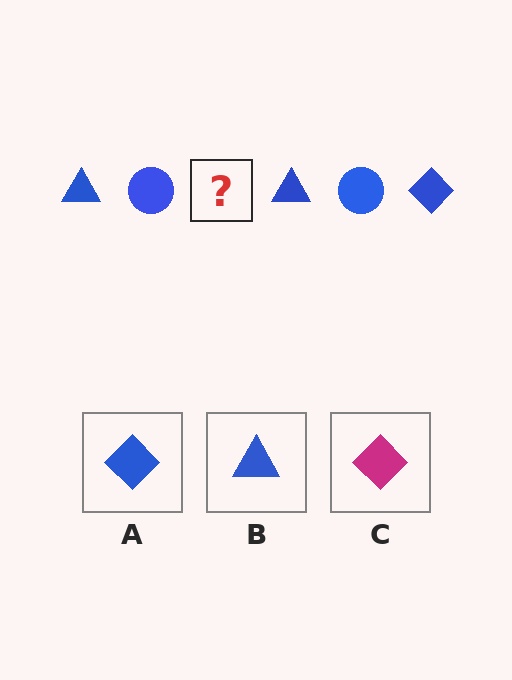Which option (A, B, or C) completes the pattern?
A.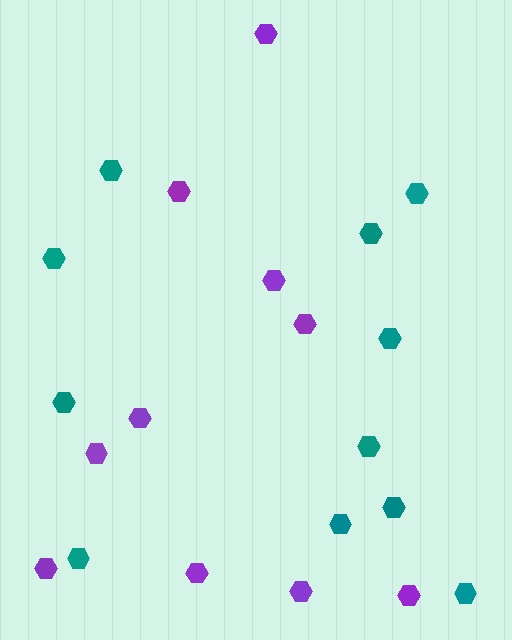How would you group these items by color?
There are 2 groups: one group of teal hexagons (11) and one group of purple hexagons (10).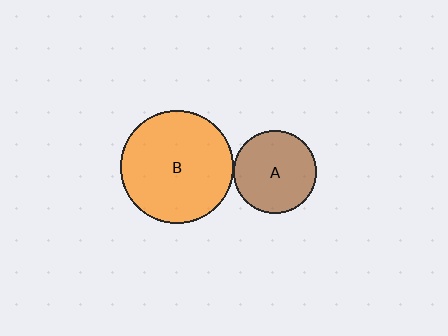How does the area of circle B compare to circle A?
Approximately 1.8 times.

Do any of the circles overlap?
No, none of the circles overlap.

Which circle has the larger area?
Circle B (orange).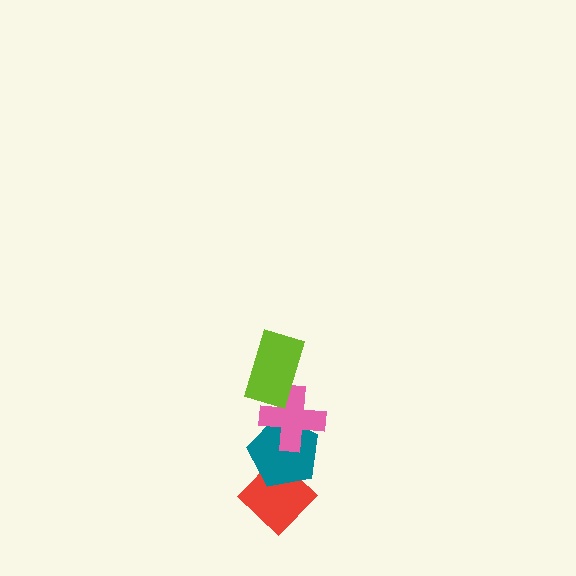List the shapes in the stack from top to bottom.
From top to bottom: the lime rectangle, the pink cross, the teal pentagon, the red diamond.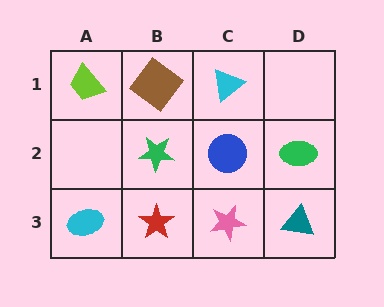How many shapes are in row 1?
3 shapes.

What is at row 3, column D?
A teal triangle.